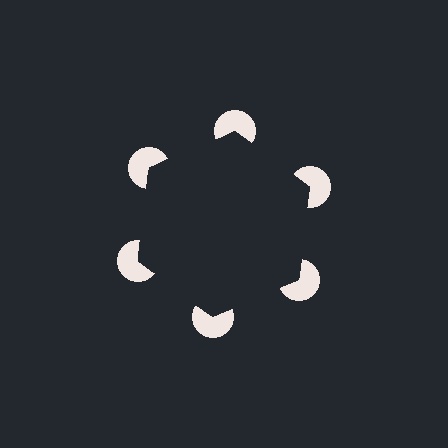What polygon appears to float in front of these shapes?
An illusory hexagon — its edges are inferred from the aligned wedge cuts in the pac-man discs, not physically drawn.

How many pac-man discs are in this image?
There are 6 — one at each vertex of the illusory hexagon.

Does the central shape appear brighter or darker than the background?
It typically appears slightly darker than the background, even though no actual brightness change is drawn.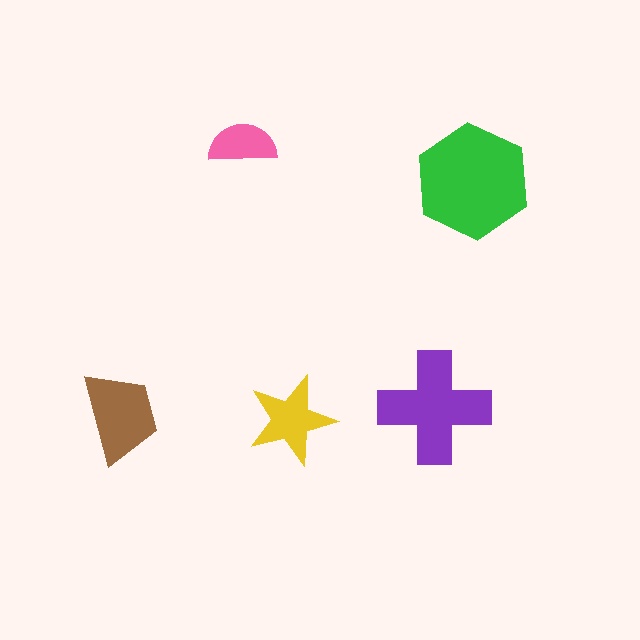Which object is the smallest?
The pink semicircle.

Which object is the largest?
The green hexagon.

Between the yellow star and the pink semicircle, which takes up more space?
The yellow star.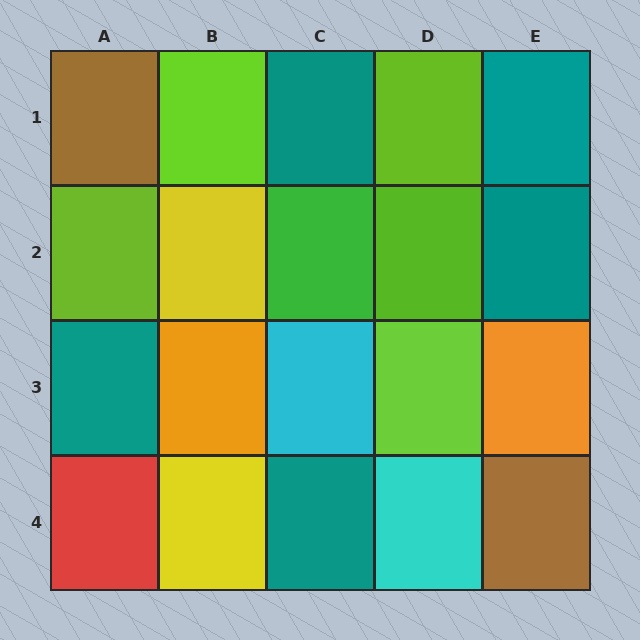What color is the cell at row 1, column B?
Lime.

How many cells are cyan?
2 cells are cyan.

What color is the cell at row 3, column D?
Lime.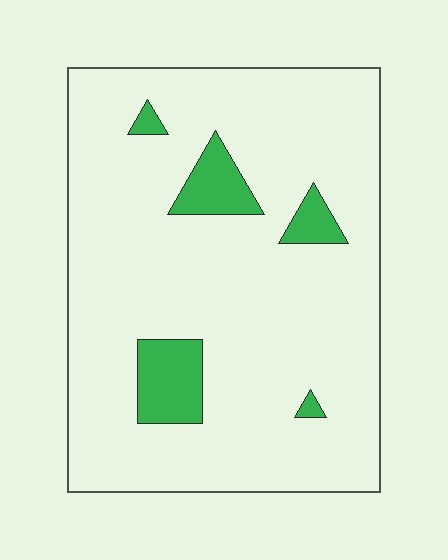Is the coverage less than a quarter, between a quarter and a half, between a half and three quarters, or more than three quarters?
Less than a quarter.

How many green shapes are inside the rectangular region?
5.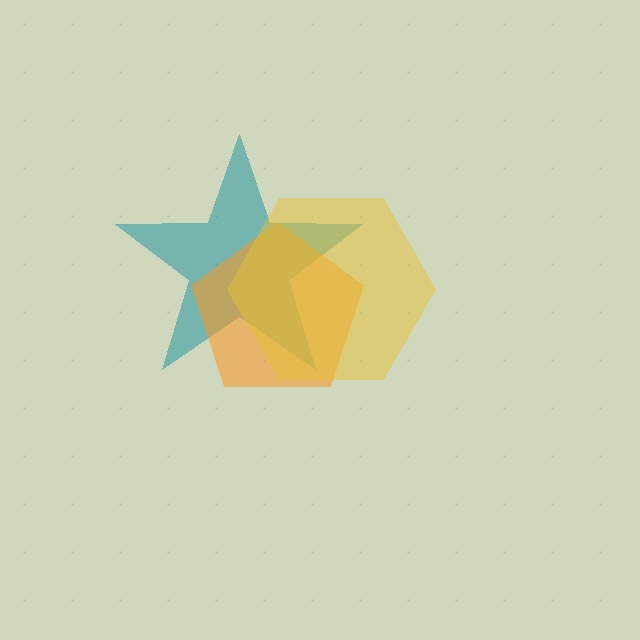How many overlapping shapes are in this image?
There are 3 overlapping shapes in the image.